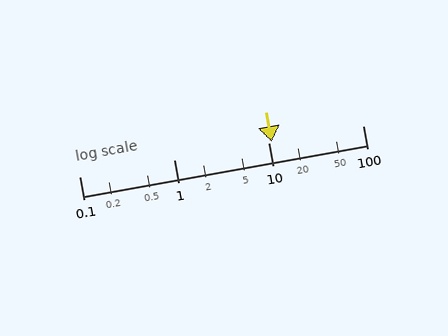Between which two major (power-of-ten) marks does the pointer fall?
The pointer is between 10 and 100.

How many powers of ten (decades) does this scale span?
The scale spans 3 decades, from 0.1 to 100.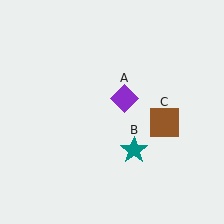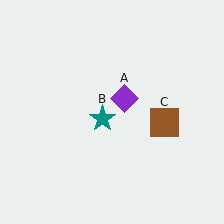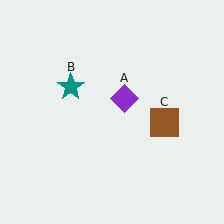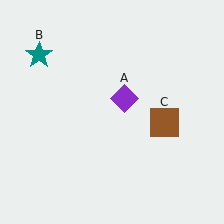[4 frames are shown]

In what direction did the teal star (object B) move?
The teal star (object B) moved up and to the left.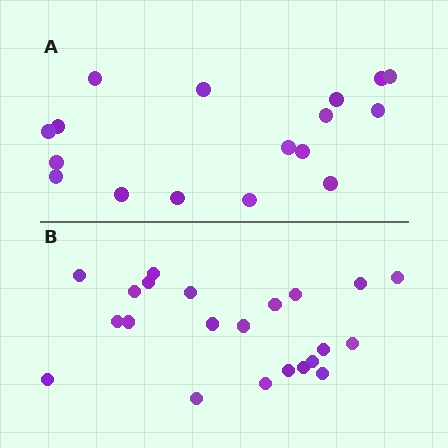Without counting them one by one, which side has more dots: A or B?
Region B (the bottom region) has more dots.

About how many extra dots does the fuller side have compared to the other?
Region B has about 5 more dots than region A.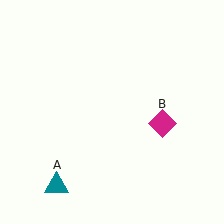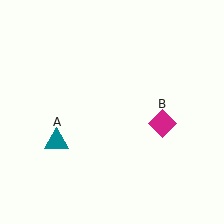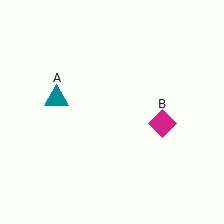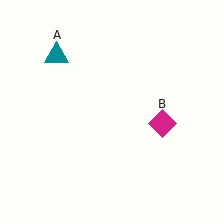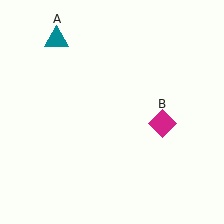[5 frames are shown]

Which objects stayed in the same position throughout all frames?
Magenta diamond (object B) remained stationary.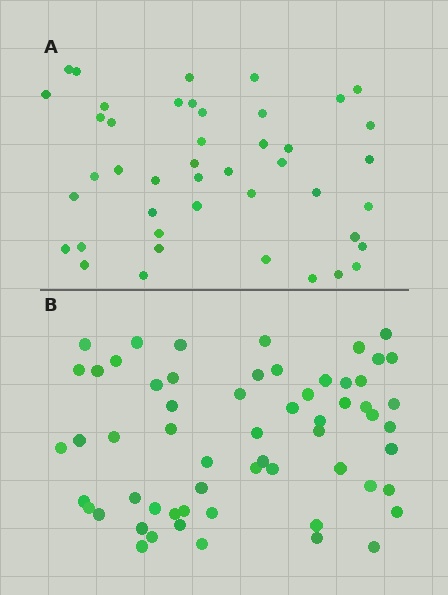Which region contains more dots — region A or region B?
Region B (the bottom region) has more dots.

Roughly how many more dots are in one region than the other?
Region B has approximately 15 more dots than region A.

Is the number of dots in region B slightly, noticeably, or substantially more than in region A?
Region B has noticeably more, but not dramatically so. The ratio is roughly 1.4 to 1.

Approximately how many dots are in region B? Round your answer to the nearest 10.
About 60 dots.